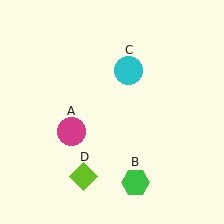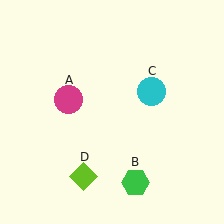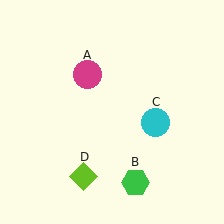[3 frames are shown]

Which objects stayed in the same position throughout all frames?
Green hexagon (object B) and lime diamond (object D) remained stationary.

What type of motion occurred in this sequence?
The magenta circle (object A), cyan circle (object C) rotated clockwise around the center of the scene.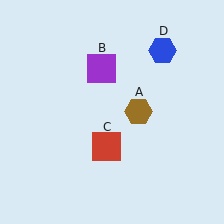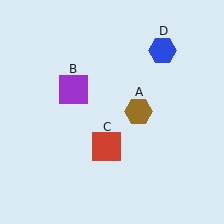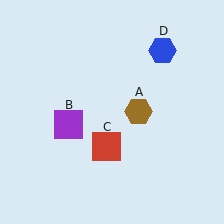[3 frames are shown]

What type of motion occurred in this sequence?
The purple square (object B) rotated counterclockwise around the center of the scene.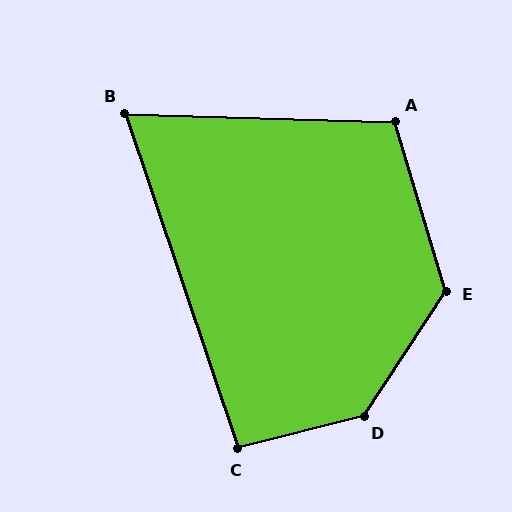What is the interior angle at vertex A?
Approximately 108 degrees (obtuse).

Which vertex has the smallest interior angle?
B, at approximately 70 degrees.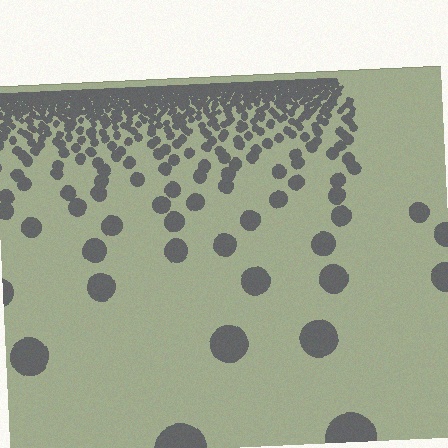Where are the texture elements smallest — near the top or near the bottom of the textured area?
Near the top.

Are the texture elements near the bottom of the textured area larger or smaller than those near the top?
Larger. Near the bottom, elements are closer to the viewer and appear at a bigger on-screen size.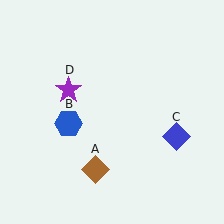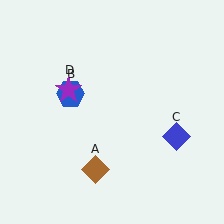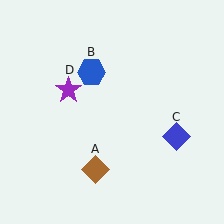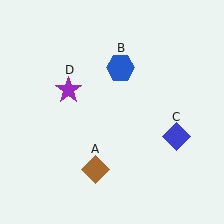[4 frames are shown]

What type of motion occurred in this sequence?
The blue hexagon (object B) rotated clockwise around the center of the scene.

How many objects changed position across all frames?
1 object changed position: blue hexagon (object B).